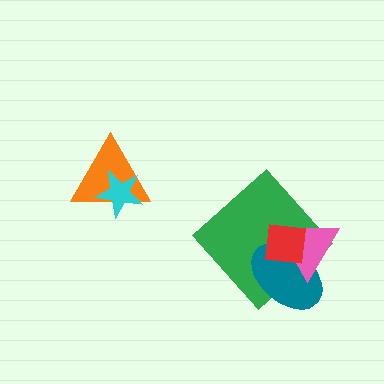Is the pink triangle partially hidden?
Yes, it is partially covered by another shape.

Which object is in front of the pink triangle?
The red square is in front of the pink triangle.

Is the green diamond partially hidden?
Yes, it is partially covered by another shape.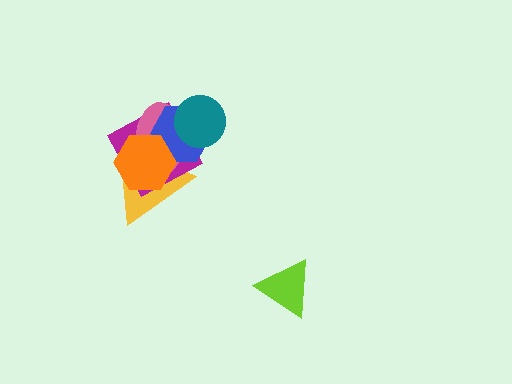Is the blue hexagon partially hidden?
Yes, it is partially covered by another shape.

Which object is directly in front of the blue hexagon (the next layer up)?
The teal circle is directly in front of the blue hexagon.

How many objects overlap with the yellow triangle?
4 objects overlap with the yellow triangle.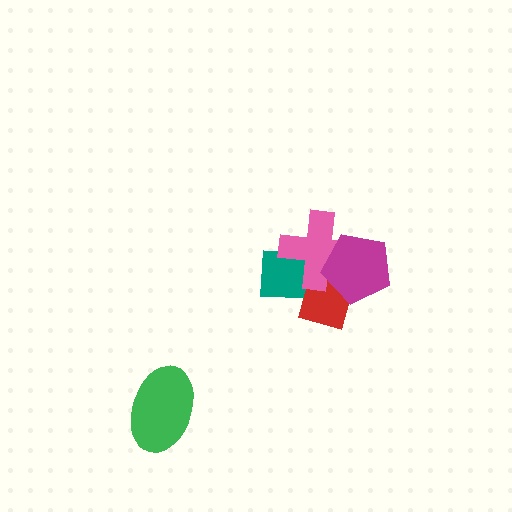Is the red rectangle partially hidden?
Yes, it is partially covered by another shape.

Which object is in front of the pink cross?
The magenta pentagon is in front of the pink cross.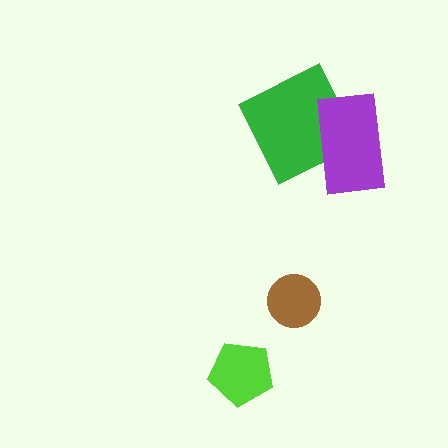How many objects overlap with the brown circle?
0 objects overlap with the brown circle.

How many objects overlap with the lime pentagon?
0 objects overlap with the lime pentagon.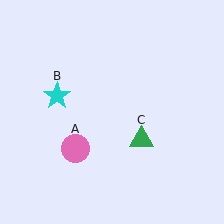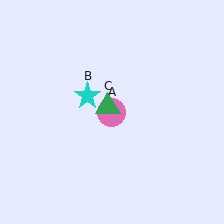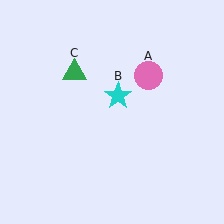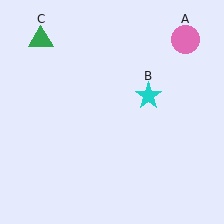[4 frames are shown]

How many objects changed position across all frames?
3 objects changed position: pink circle (object A), cyan star (object B), green triangle (object C).